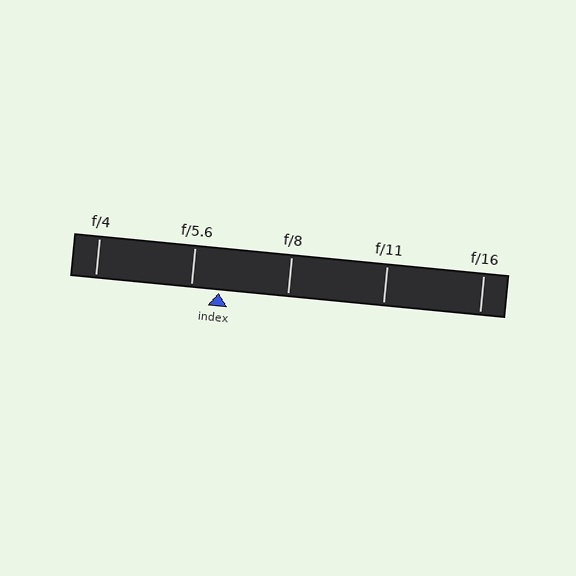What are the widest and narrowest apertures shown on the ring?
The widest aperture shown is f/4 and the narrowest is f/16.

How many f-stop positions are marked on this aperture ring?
There are 5 f-stop positions marked.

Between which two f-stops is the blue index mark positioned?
The index mark is between f/5.6 and f/8.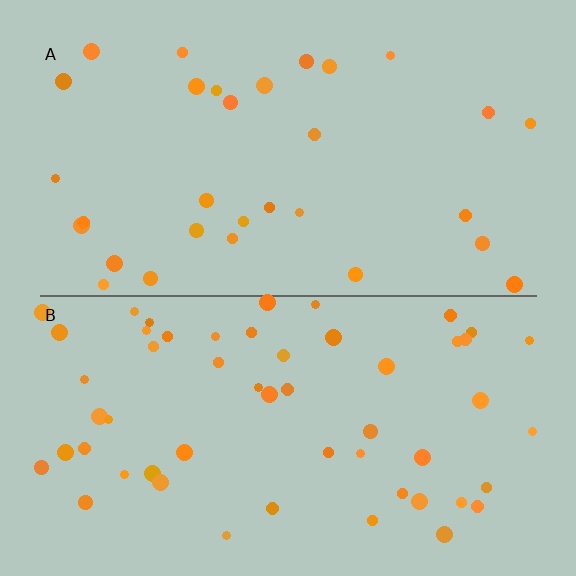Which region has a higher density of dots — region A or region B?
B (the bottom).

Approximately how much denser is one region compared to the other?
Approximately 1.8× — region B over region A.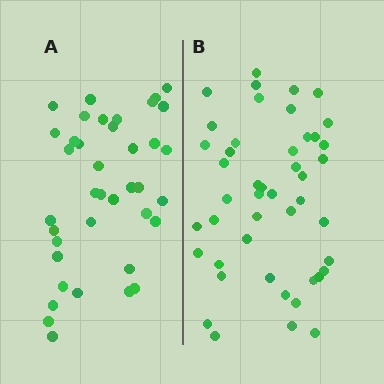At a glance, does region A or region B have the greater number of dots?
Region B (the right region) has more dots.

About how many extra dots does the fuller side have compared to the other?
Region B has roughly 8 or so more dots than region A.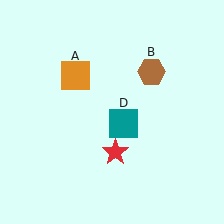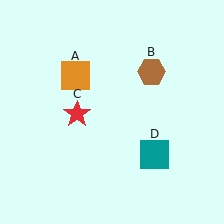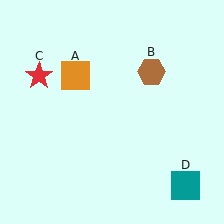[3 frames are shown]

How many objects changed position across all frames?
2 objects changed position: red star (object C), teal square (object D).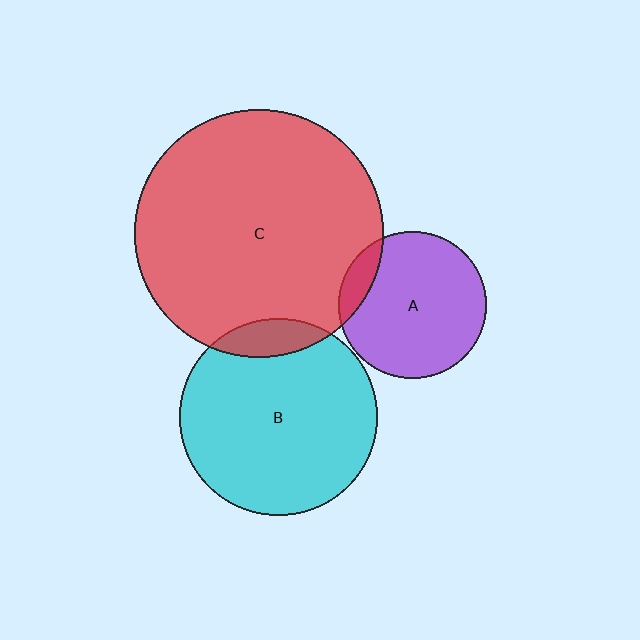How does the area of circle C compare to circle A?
Approximately 2.8 times.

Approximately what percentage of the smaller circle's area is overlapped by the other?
Approximately 10%.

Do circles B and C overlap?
Yes.